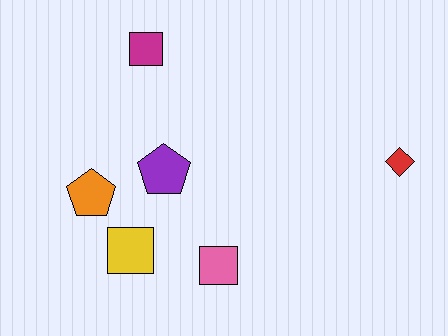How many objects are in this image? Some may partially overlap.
There are 6 objects.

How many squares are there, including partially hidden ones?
There are 3 squares.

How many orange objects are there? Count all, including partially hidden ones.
There is 1 orange object.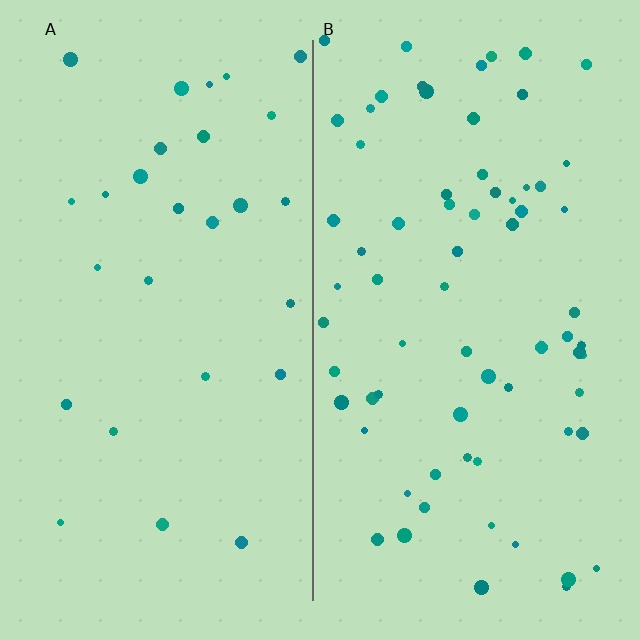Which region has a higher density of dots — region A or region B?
B (the right).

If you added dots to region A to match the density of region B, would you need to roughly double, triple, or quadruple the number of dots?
Approximately triple.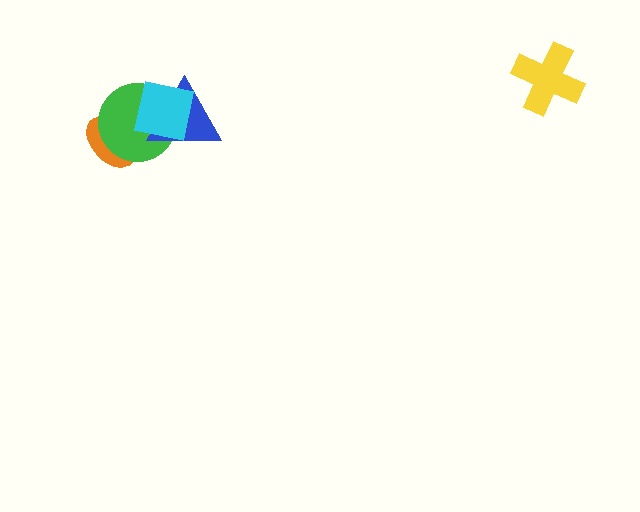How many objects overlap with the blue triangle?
2 objects overlap with the blue triangle.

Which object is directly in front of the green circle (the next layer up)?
The blue triangle is directly in front of the green circle.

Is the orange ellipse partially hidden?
Yes, it is partially covered by another shape.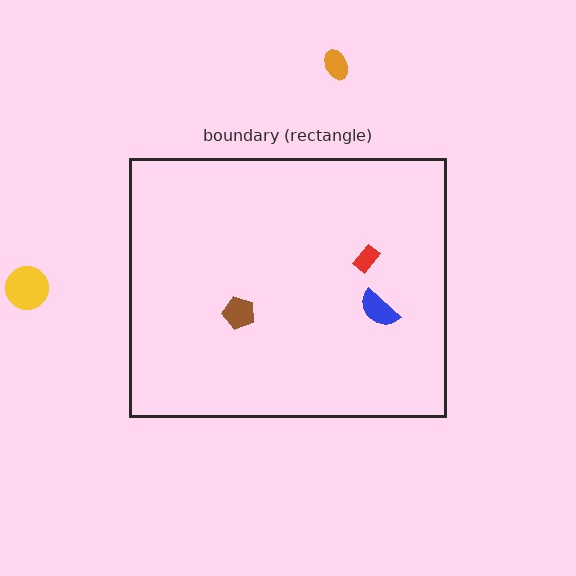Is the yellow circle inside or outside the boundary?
Outside.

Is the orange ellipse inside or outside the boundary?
Outside.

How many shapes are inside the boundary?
3 inside, 2 outside.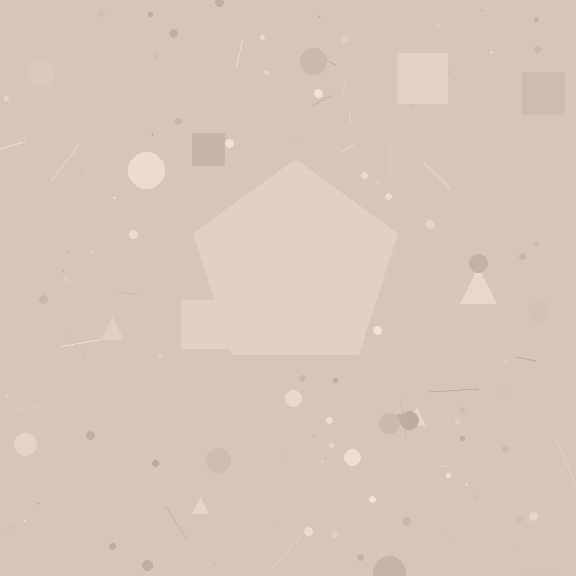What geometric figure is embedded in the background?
A pentagon is embedded in the background.